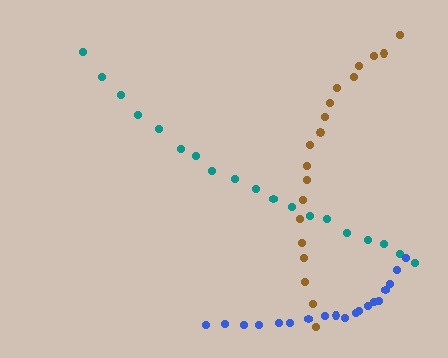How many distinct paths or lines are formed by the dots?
There are 3 distinct paths.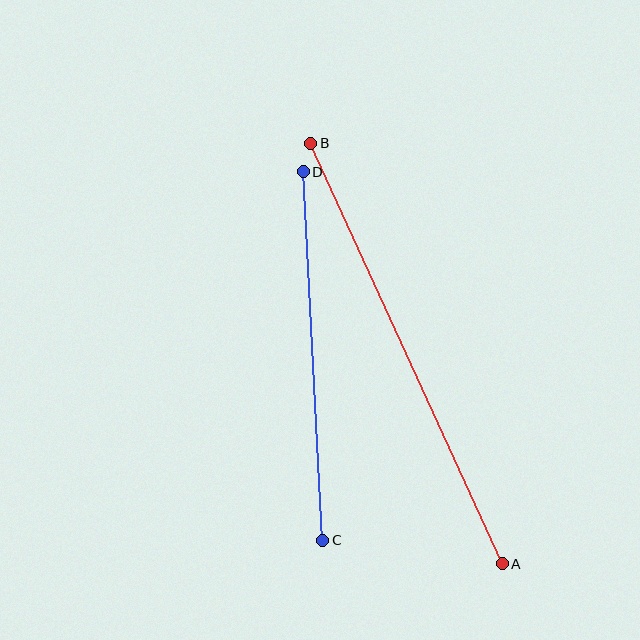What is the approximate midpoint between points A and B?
The midpoint is at approximately (407, 353) pixels.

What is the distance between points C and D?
The distance is approximately 369 pixels.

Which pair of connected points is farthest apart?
Points A and B are farthest apart.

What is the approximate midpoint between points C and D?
The midpoint is at approximately (313, 356) pixels.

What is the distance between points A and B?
The distance is approximately 462 pixels.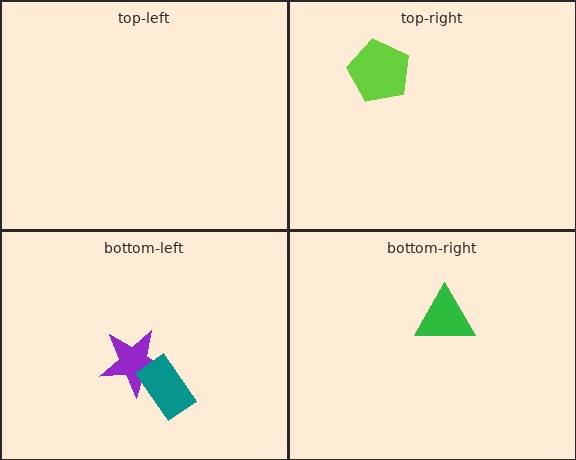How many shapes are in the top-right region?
1.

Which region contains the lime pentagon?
The top-right region.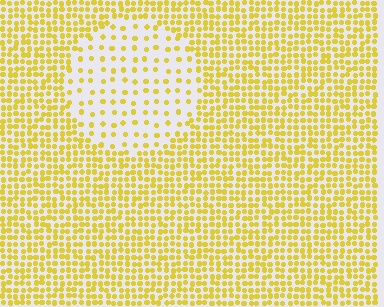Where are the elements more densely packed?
The elements are more densely packed outside the circle boundary.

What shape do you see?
I see a circle.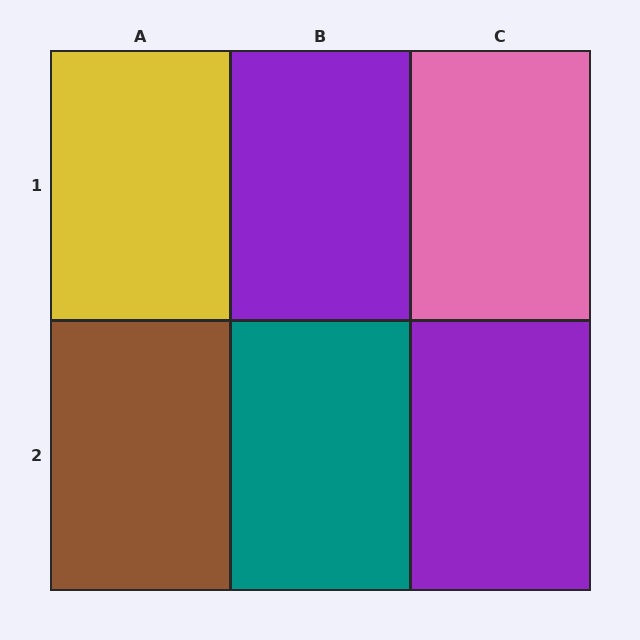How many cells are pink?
1 cell is pink.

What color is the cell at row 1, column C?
Pink.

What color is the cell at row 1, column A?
Yellow.